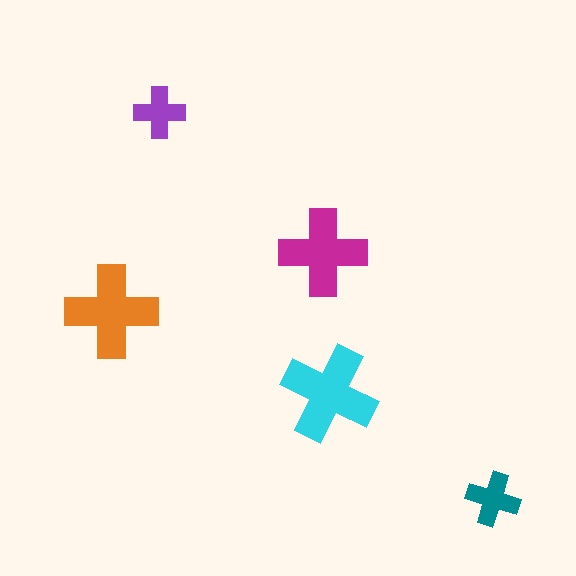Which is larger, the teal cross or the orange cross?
The orange one.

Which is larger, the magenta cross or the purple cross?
The magenta one.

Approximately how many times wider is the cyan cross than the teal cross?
About 2 times wider.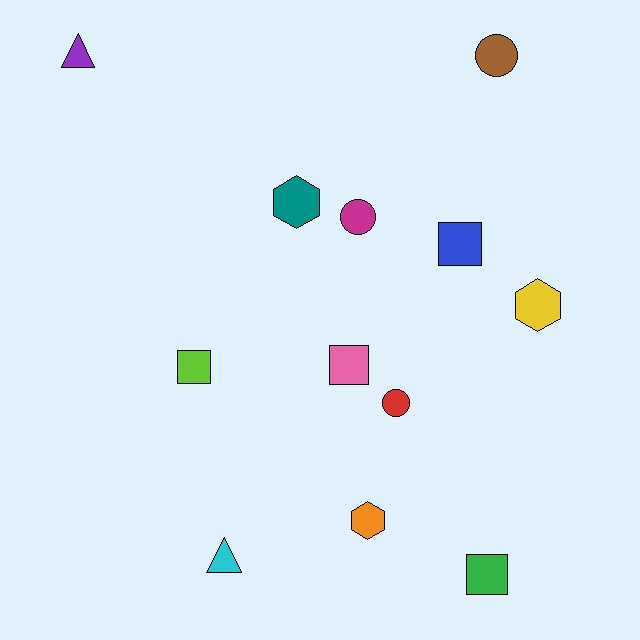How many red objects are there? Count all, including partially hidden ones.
There is 1 red object.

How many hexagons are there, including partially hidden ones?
There are 3 hexagons.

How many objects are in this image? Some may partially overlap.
There are 12 objects.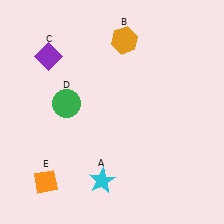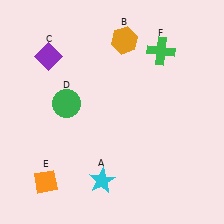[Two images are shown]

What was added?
A green cross (F) was added in Image 2.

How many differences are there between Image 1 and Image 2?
There is 1 difference between the two images.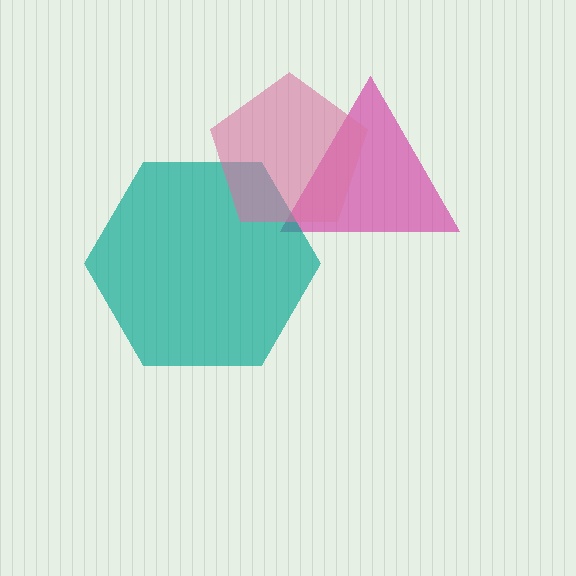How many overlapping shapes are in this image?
There are 3 overlapping shapes in the image.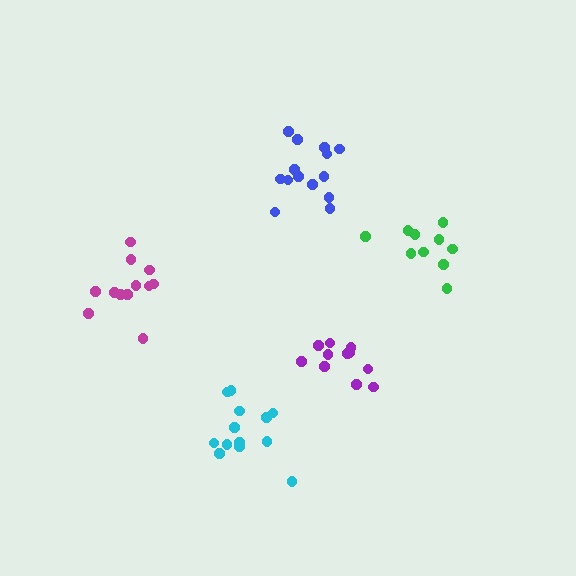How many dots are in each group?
Group 1: 14 dots, Group 2: 10 dots, Group 3: 12 dots, Group 4: 11 dots, Group 5: 13 dots (60 total).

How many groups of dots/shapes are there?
There are 5 groups.